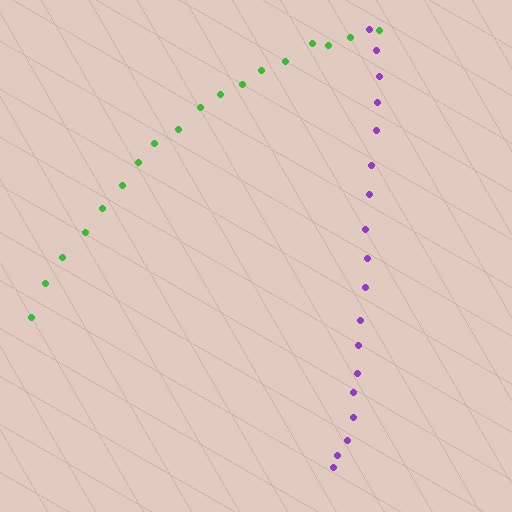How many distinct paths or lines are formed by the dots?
There are 2 distinct paths.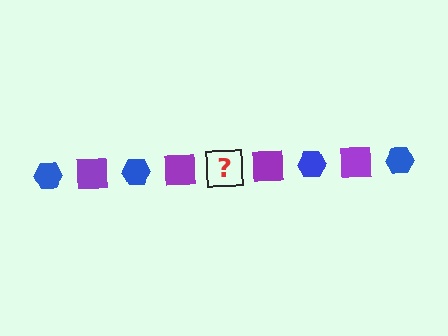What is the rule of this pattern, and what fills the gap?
The rule is that the pattern alternates between blue hexagon and purple square. The gap should be filled with a blue hexagon.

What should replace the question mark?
The question mark should be replaced with a blue hexagon.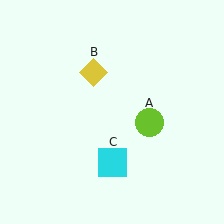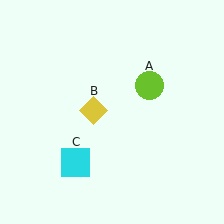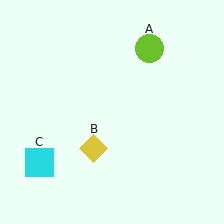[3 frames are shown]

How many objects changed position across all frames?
3 objects changed position: lime circle (object A), yellow diamond (object B), cyan square (object C).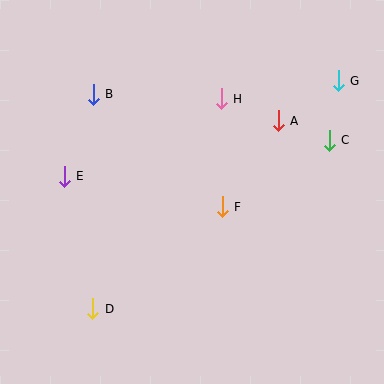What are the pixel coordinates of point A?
Point A is at (278, 121).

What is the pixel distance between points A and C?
The distance between A and C is 55 pixels.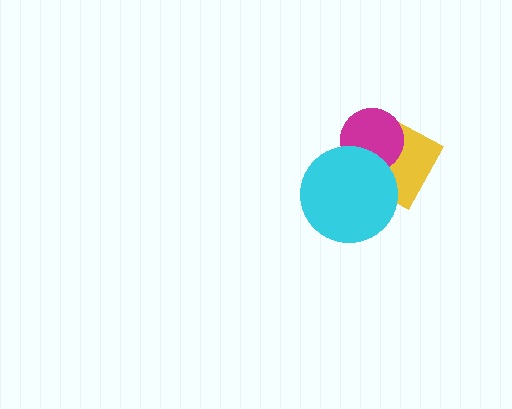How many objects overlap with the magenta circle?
2 objects overlap with the magenta circle.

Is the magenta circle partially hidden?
Yes, it is partially covered by another shape.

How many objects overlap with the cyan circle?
2 objects overlap with the cyan circle.